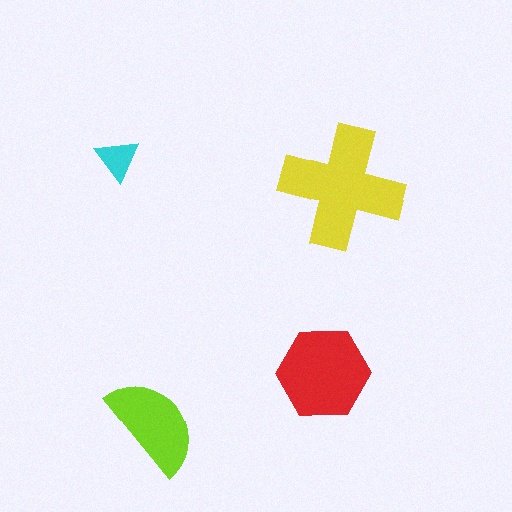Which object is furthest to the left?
The cyan triangle is leftmost.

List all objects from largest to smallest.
The yellow cross, the red hexagon, the lime semicircle, the cyan triangle.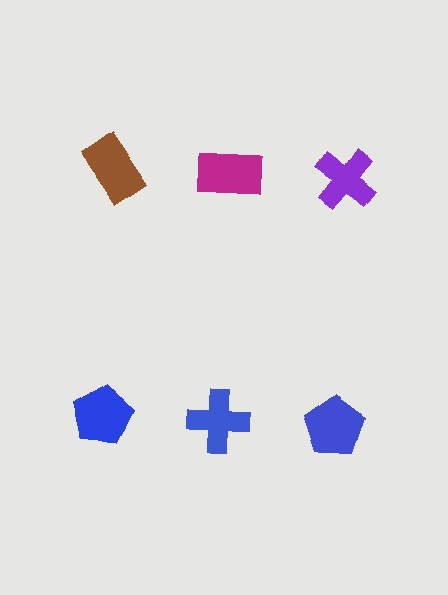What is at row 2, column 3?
A blue pentagon.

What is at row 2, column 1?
A blue pentagon.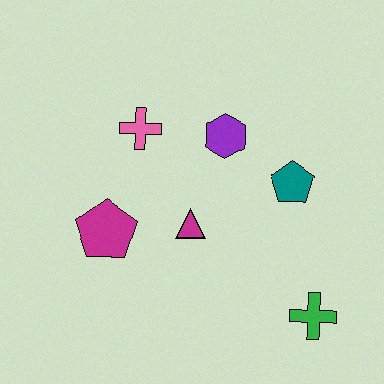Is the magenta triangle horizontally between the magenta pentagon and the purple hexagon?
Yes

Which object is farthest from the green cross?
The pink cross is farthest from the green cross.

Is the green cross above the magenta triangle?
No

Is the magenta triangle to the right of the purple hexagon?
No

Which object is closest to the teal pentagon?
The purple hexagon is closest to the teal pentagon.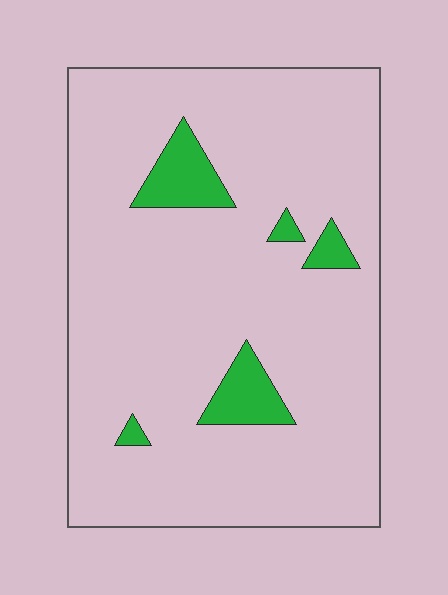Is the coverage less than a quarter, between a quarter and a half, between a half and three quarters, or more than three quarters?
Less than a quarter.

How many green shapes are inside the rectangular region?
5.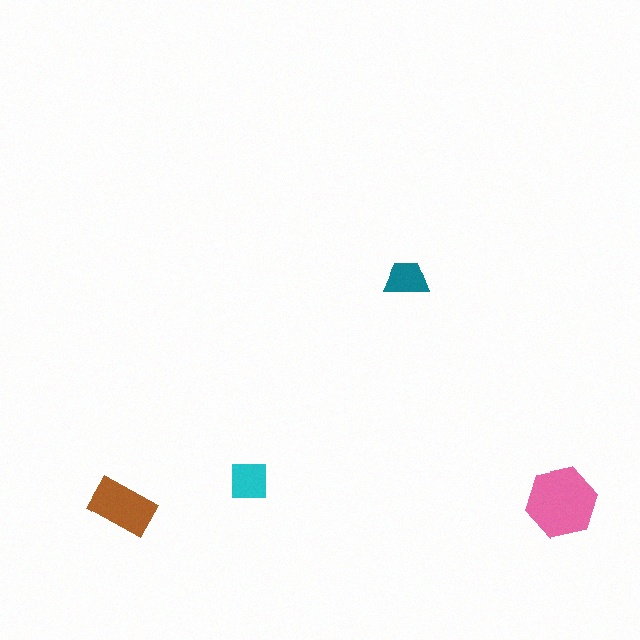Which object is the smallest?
The teal trapezoid.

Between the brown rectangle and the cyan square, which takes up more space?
The brown rectangle.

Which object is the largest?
The pink hexagon.